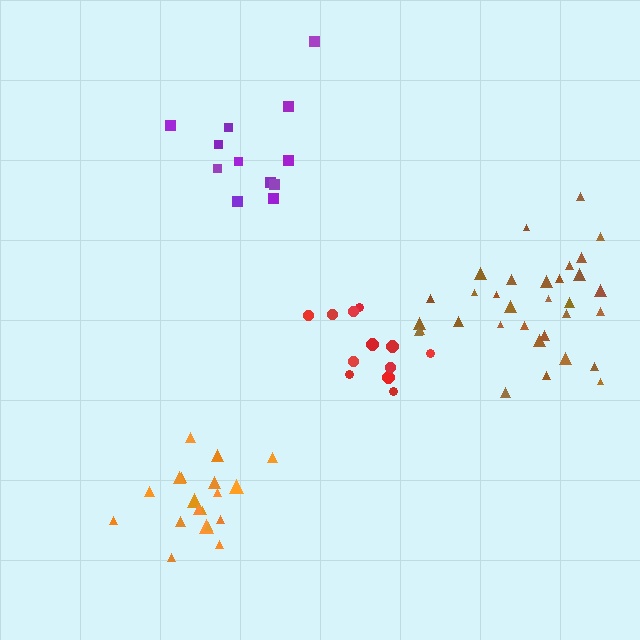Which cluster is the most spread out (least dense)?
Purple.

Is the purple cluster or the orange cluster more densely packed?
Orange.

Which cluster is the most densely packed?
Orange.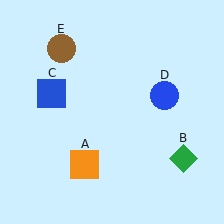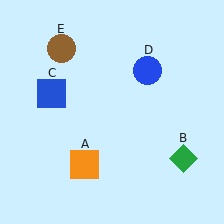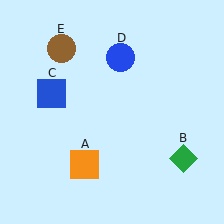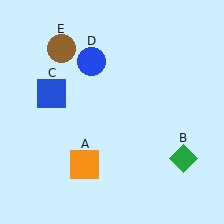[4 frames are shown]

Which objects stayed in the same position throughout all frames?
Orange square (object A) and green diamond (object B) and blue square (object C) and brown circle (object E) remained stationary.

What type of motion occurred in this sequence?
The blue circle (object D) rotated counterclockwise around the center of the scene.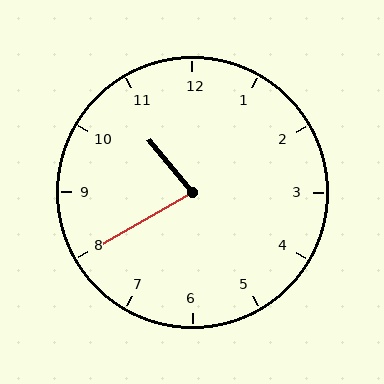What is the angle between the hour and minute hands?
Approximately 80 degrees.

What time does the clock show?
10:40.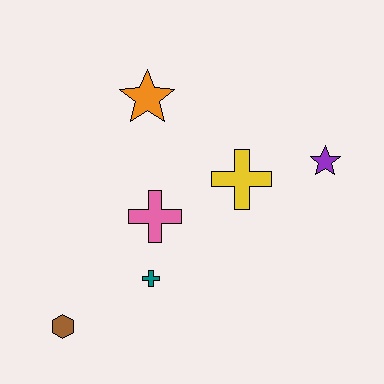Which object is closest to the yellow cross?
The purple star is closest to the yellow cross.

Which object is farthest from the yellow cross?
The brown hexagon is farthest from the yellow cross.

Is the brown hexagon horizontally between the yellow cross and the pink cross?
No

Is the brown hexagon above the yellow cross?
No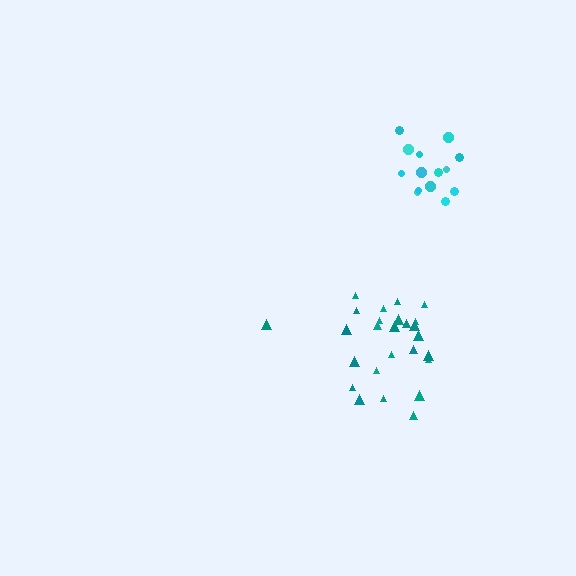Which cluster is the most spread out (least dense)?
Teal.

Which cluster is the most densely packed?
Cyan.